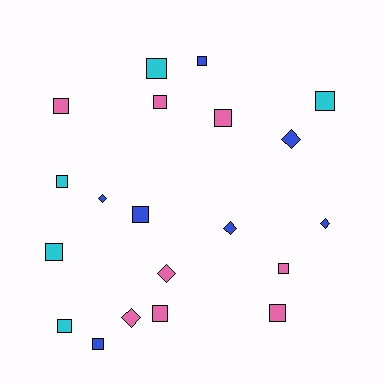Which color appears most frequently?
Pink, with 8 objects.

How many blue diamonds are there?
There are 4 blue diamonds.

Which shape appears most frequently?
Square, with 14 objects.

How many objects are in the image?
There are 20 objects.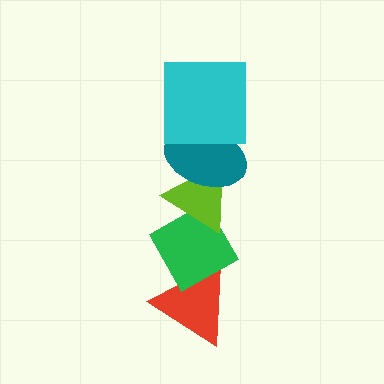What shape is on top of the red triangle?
The green diamond is on top of the red triangle.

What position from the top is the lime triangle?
The lime triangle is 3rd from the top.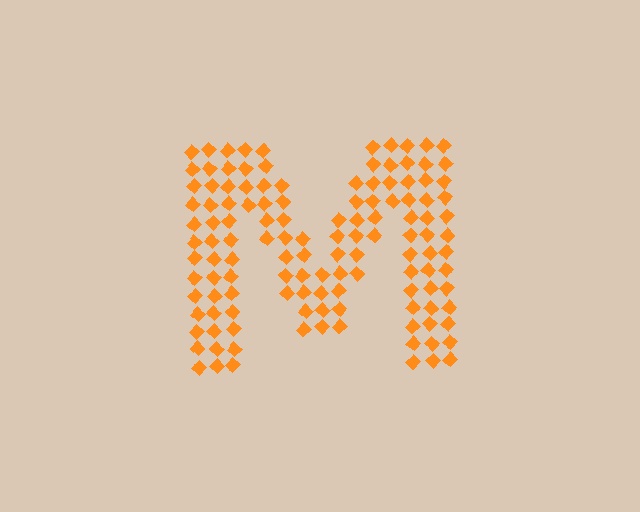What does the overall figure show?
The overall figure shows the letter M.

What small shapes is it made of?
It is made of small diamonds.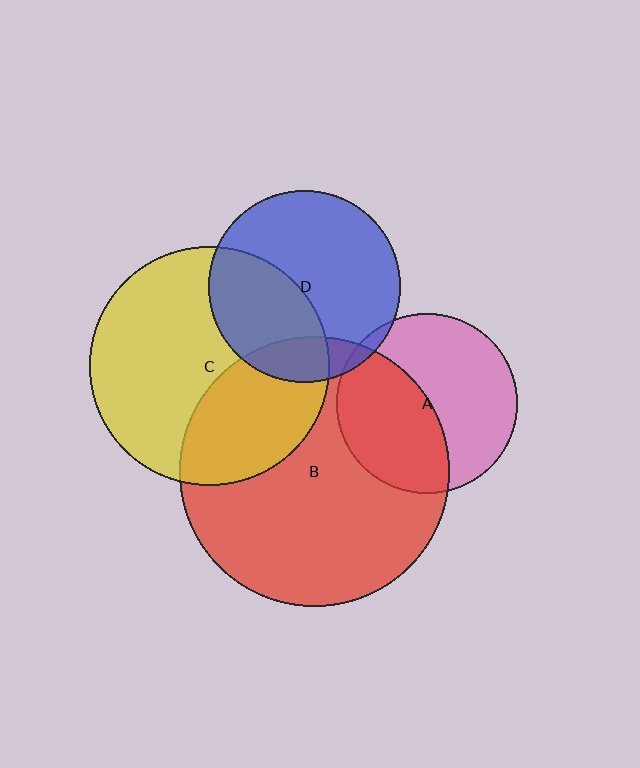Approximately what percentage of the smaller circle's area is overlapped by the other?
Approximately 40%.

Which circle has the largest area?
Circle B (red).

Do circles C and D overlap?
Yes.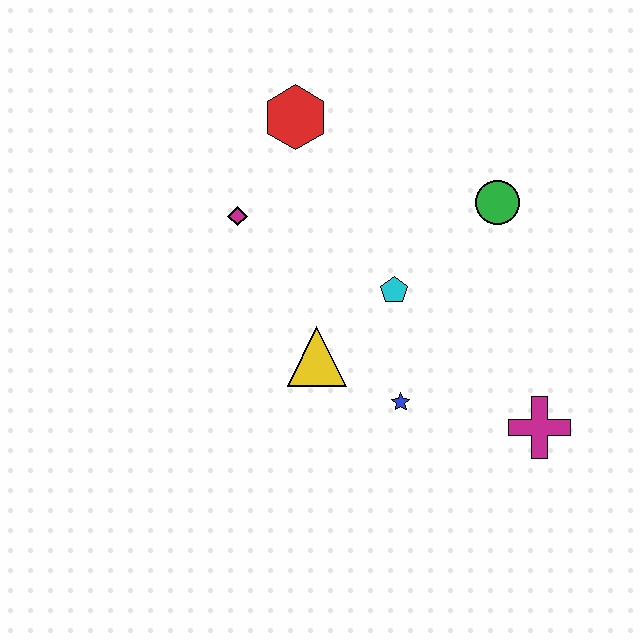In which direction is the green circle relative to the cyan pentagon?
The green circle is to the right of the cyan pentagon.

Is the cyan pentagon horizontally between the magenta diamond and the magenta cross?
Yes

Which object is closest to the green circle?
The cyan pentagon is closest to the green circle.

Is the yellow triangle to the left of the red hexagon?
No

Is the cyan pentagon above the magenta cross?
Yes